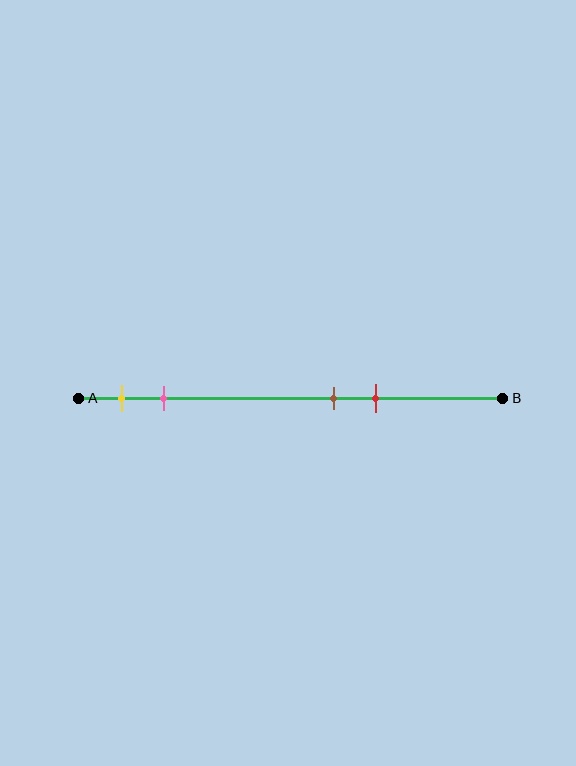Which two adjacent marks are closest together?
The brown and red marks are the closest adjacent pair.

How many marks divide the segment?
There are 4 marks dividing the segment.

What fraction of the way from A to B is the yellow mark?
The yellow mark is approximately 10% (0.1) of the way from A to B.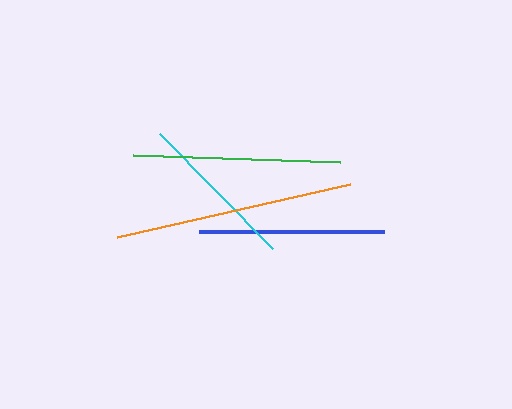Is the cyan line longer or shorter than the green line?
The green line is longer than the cyan line.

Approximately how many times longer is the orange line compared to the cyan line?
The orange line is approximately 1.5 times the length of the cyan line.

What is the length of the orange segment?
The orange segment is approximately 239 pixels long.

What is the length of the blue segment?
The blue segment is approximately 185 pixels long.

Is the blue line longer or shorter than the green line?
The green line is longer than the blue line.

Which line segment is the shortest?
The cyan line is the shortest at approximately 162 pixels.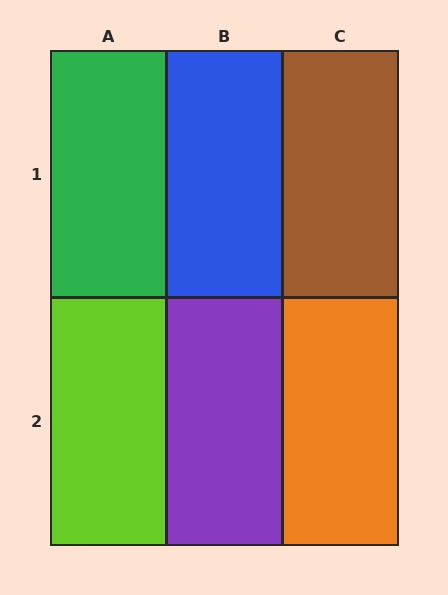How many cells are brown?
1 cell is brown.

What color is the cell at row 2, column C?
Orange.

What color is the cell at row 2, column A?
Lime.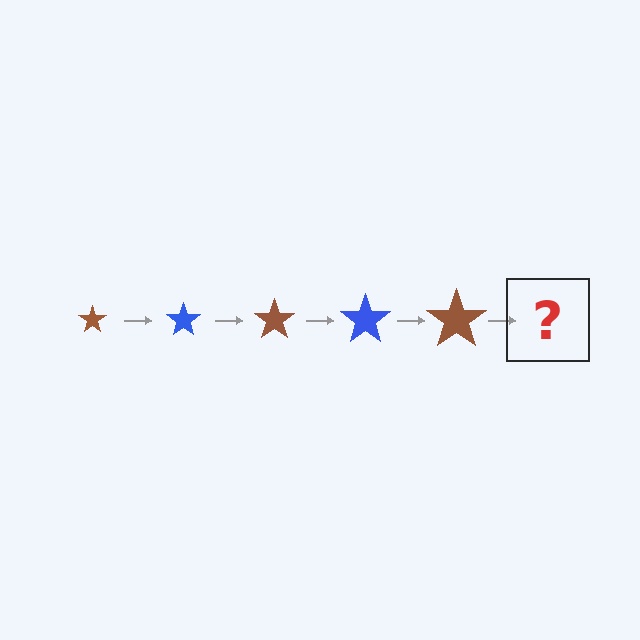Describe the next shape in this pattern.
It should be a blue star, larger than the previous one.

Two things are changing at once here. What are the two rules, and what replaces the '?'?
The two rules are that the star grows larger each step and the color cycles through brown and blue. The '?' should be a blue star, larger than the previous one.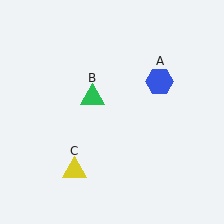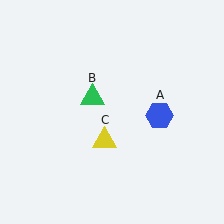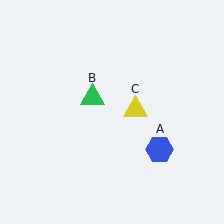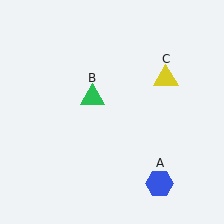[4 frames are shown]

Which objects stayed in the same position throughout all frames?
Green triangle (object B) remained stationary.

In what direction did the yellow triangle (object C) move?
The yellow triangle (object C) moved up and to the right.